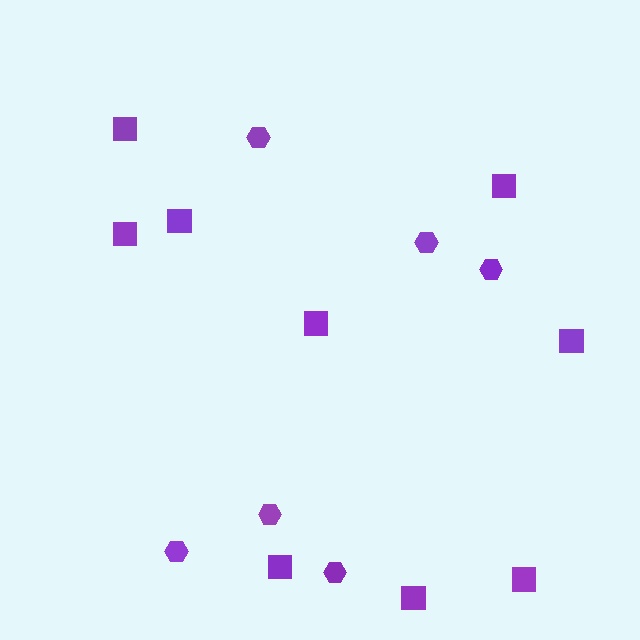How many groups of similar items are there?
There are 2 groups: one group of squares (9) and one group of hexagons (6).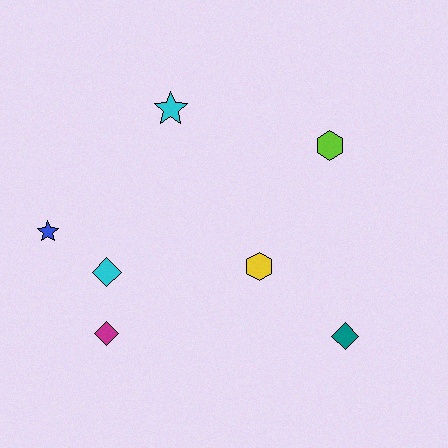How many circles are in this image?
There are no circles.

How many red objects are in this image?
There are no red objects.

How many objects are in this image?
There are 7 objects.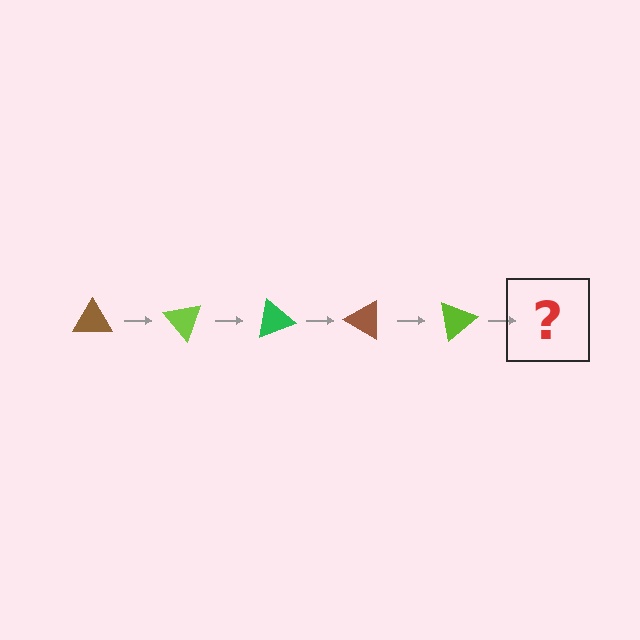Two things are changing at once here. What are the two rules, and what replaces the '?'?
The two rules are that it rotates 50 degrees each step and the color cycles through brown, lime, and green. The '?' should be a green triangle, rotated 250 degrees from the start.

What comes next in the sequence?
The next element should be a green triangle, rotated 250 degrees from the start.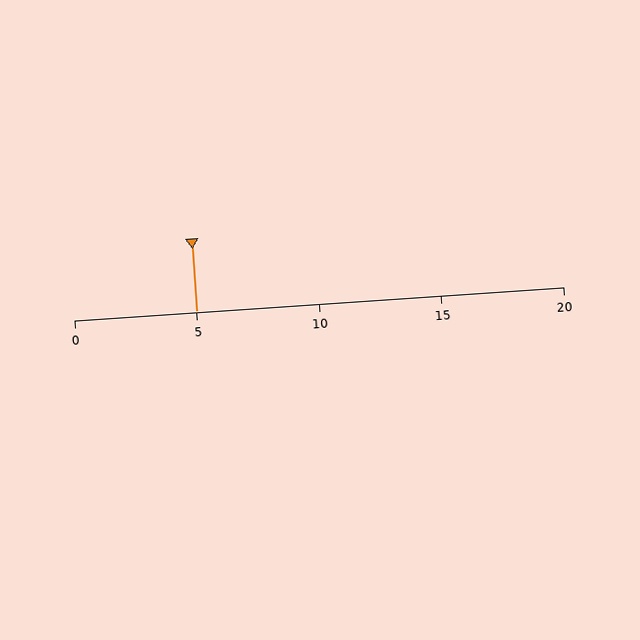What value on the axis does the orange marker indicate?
The marker indicates approximately 5.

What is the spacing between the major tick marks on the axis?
The major ticks are spaced 5 apart.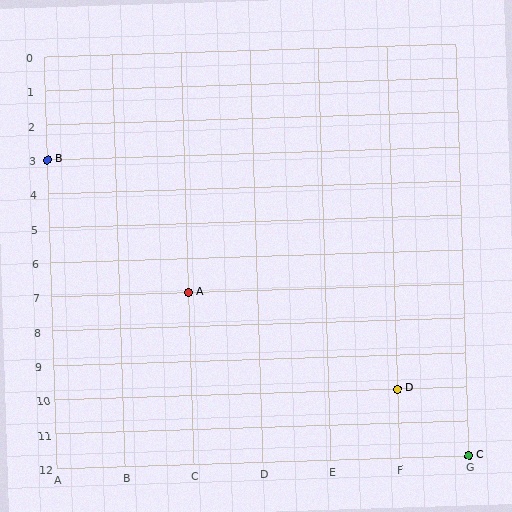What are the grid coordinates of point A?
Point A is at grid coordinates (C, 7).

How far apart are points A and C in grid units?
Points A and C are 4 columns and 5 rows apart (about 6.4 grid units diagonally).